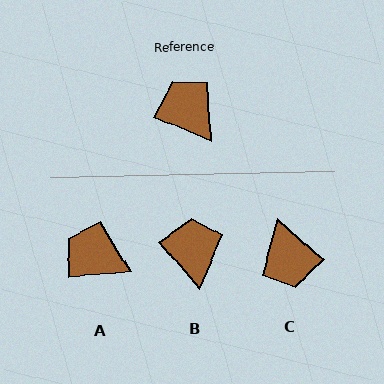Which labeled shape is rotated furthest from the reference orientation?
C, about 161 degrees away.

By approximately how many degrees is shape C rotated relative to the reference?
Approximately 161 degrees counter-clockwise.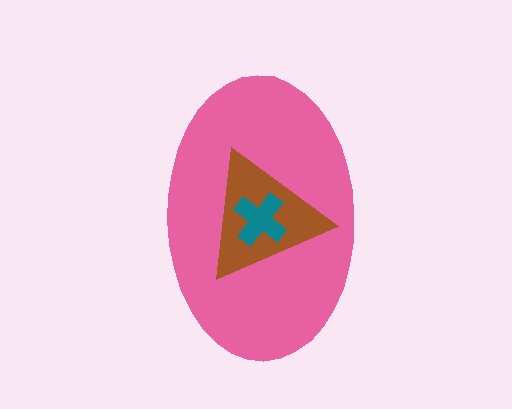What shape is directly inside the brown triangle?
The teal cross.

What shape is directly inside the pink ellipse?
The brown triangle.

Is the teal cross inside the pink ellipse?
Yes.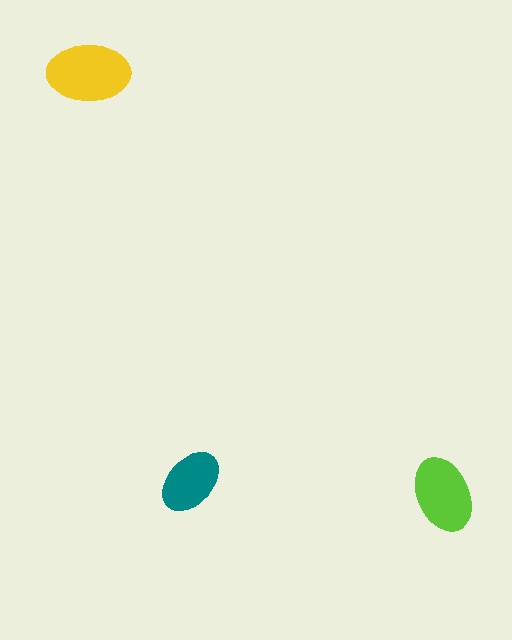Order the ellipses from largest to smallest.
the yellow one, the lime one, the teal one.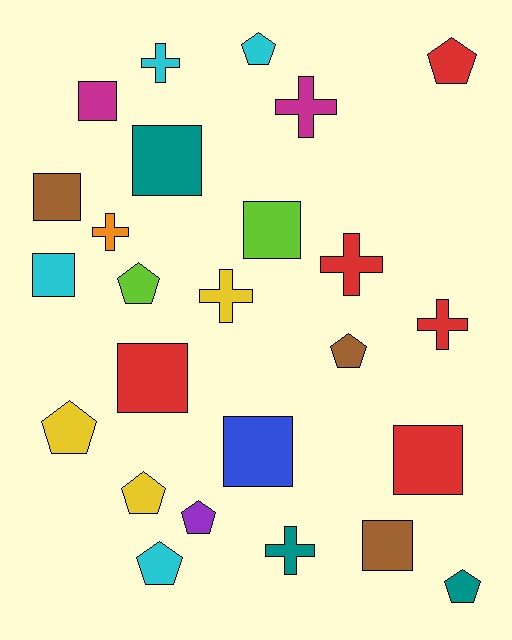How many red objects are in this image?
There are 5 red objects.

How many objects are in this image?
There are 25 objects.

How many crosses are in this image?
There are 7 crosses.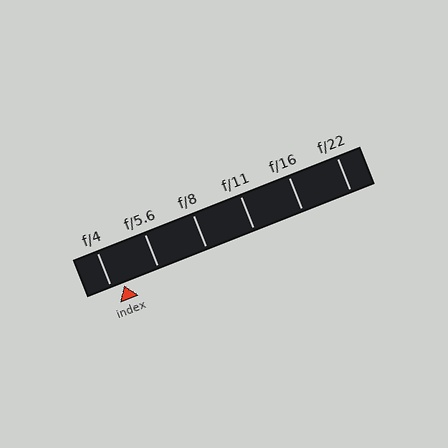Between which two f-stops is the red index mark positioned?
The index mark is between f/4 and f/5.6.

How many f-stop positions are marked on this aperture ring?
There are 6 f-stop positions marked.